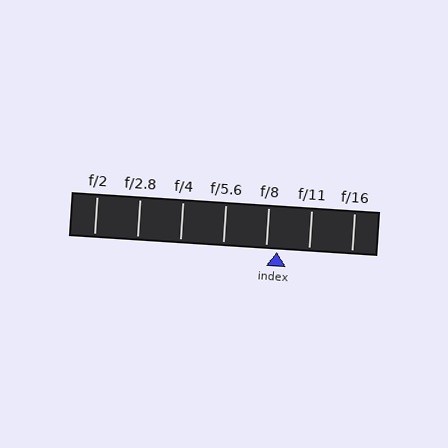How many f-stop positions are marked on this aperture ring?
There are 7 f-stop positions marked.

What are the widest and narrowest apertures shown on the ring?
The widest aperture shown is f/2 and the narrowest is f/16.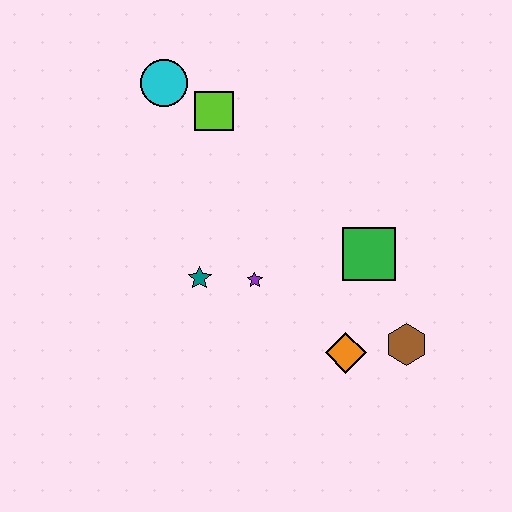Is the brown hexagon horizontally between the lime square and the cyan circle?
No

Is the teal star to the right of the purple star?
No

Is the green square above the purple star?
Yes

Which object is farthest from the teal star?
The brown hexagon is farthest from the teal star.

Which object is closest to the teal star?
The purple star is closest to the teal star.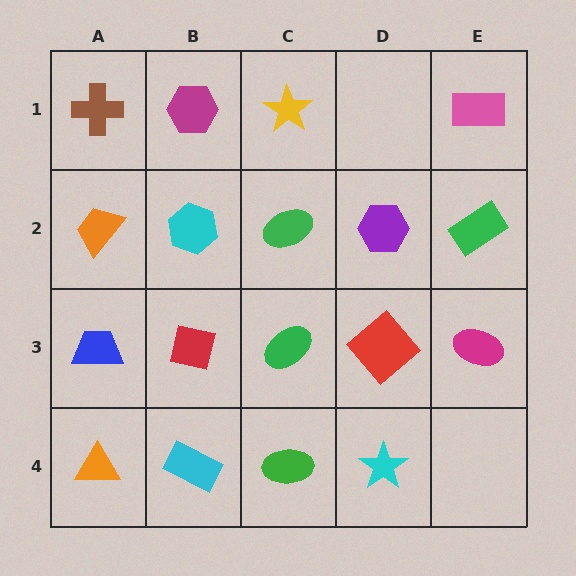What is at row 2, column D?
A purple hexagon.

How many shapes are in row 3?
5 shapes.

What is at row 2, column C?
A green ellipse.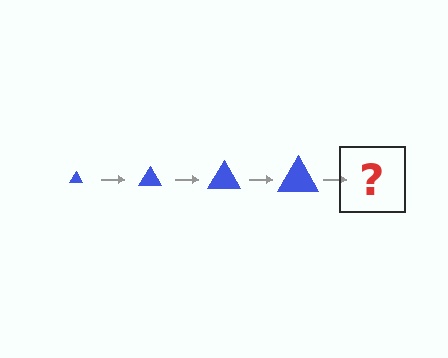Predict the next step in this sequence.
The next step is a blue triangle, larger than the previous one.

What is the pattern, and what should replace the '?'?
The pattern is that the triangle gets progressively larger each step. The '?' should be a blue triangle, larger than the previous one.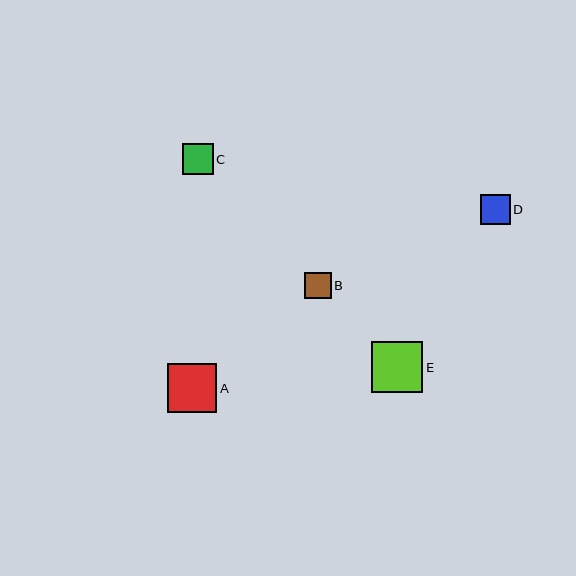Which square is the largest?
Square E is the largest with a size of approximately 51 pixels.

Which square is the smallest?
Square B is the smallest with a size of approximately 26 pixels.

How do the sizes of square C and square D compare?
Square C and square D are approximately the same size.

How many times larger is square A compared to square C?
Square A is approximately 1.6 times the size of square C.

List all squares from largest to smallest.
From largest to smallest: E, A, C, D, B.